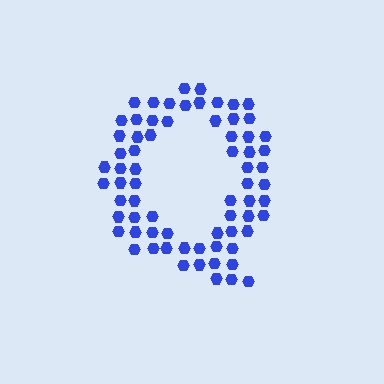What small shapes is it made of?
It is made of small hexagons.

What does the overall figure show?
The overall figure shows the letter Q.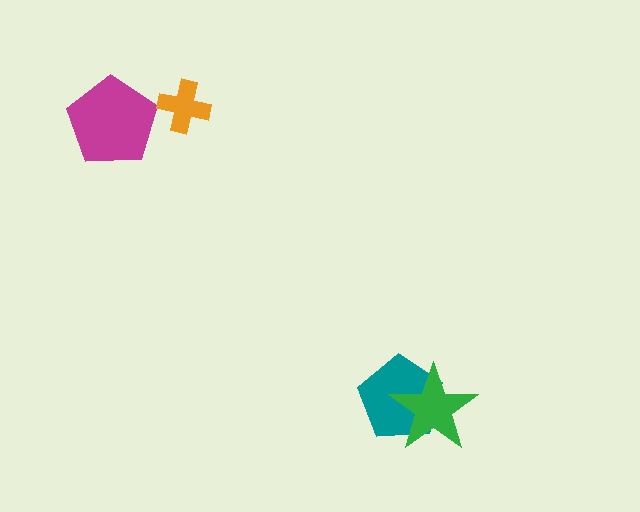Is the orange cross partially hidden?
No, no other shape covers it.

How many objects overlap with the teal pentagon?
1 object overlaps with the teal pentagon.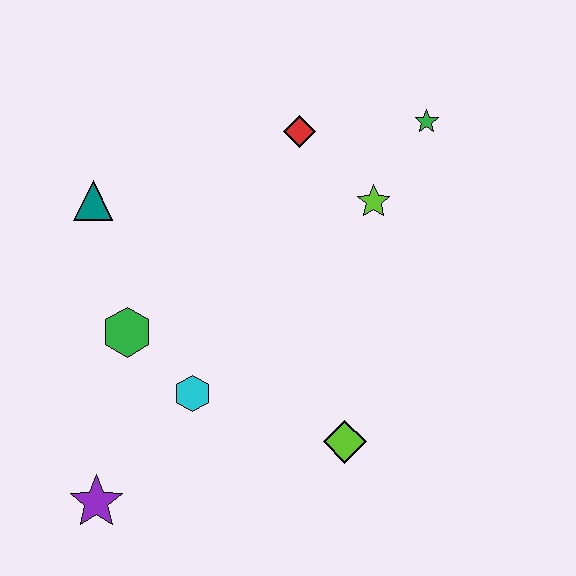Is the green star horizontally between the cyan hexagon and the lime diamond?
No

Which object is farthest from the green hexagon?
The green star is farthest from the green hexagon.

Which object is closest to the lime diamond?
The cyan hexagon is closest to the lime diamond.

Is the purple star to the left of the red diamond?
Yes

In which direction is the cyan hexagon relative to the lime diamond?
The cyan hexagon is to the left of the lime diamond.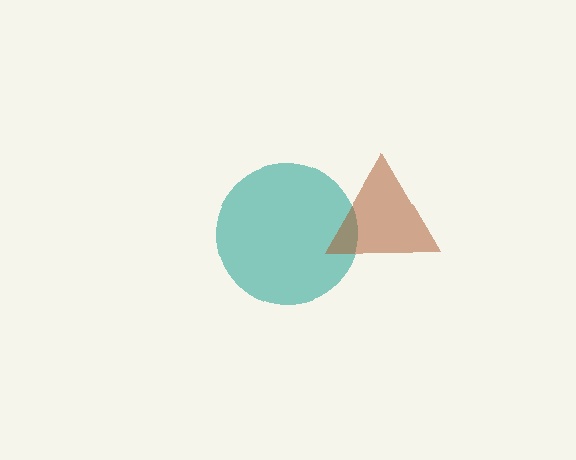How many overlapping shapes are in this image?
There are 2 overlapping shapes in the image.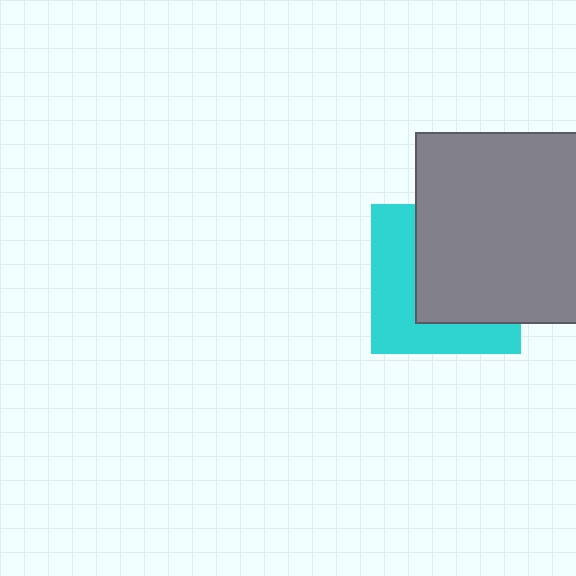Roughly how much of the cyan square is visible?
A small part of it is visible (roughly 43%).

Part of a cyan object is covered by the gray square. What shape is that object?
It is a square.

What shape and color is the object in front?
The object in front is a gray square.